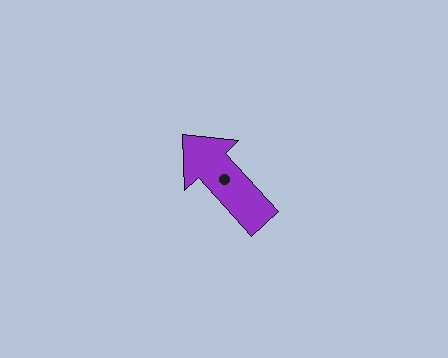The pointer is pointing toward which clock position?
Roughly 11 o'clock.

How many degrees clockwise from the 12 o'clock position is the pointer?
Approximately 318 degrees.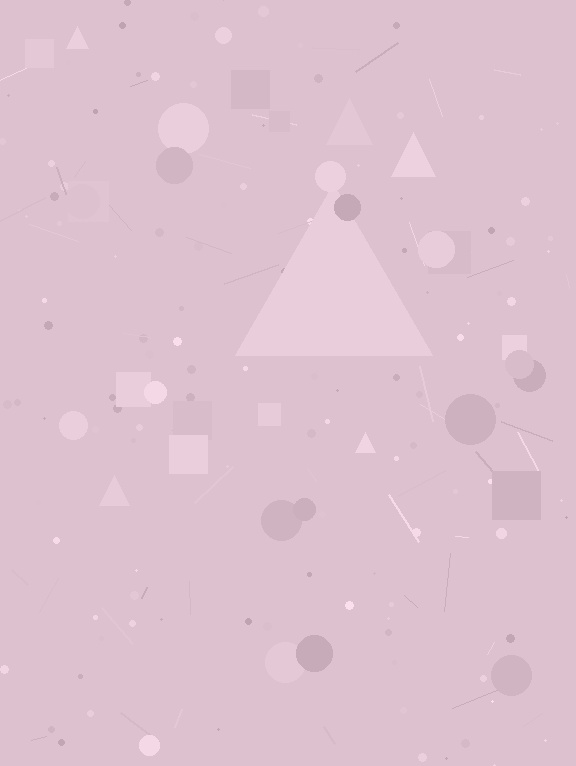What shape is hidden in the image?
A triangle is hidden in the image.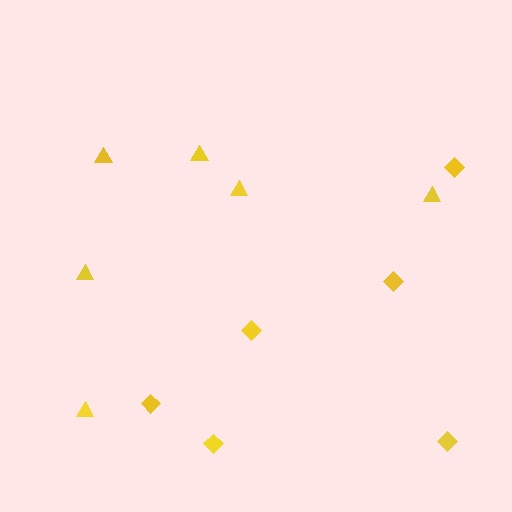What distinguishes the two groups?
There are 2 groups: one group of triangles (6) and one group of diamonds (6).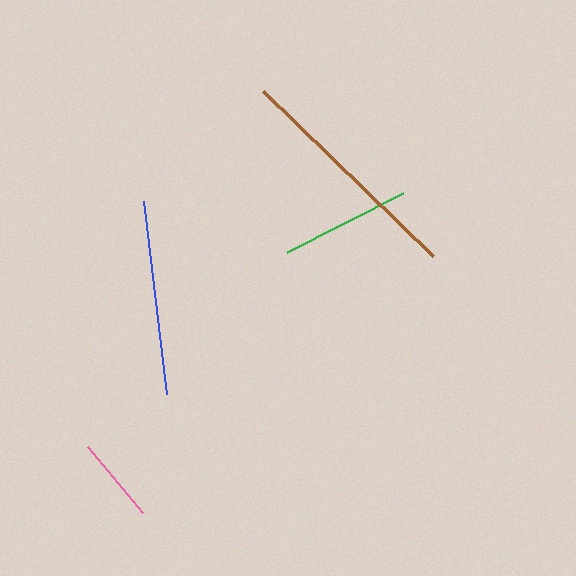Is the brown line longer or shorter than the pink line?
The brown line is longer than the pink line.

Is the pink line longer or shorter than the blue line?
The blue line is longer than the pink line.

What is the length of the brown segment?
The brown segment is approximately 237 pixels long.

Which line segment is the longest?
The brown line is the longest at approximately 237 pixels.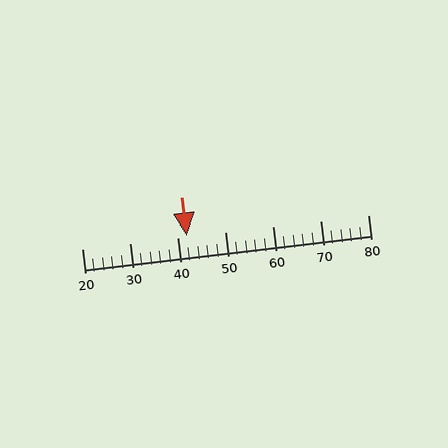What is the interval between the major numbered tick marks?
The major tick marks are spaced 10 units apart.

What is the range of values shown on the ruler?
The ruler shows values from 20 to 80.